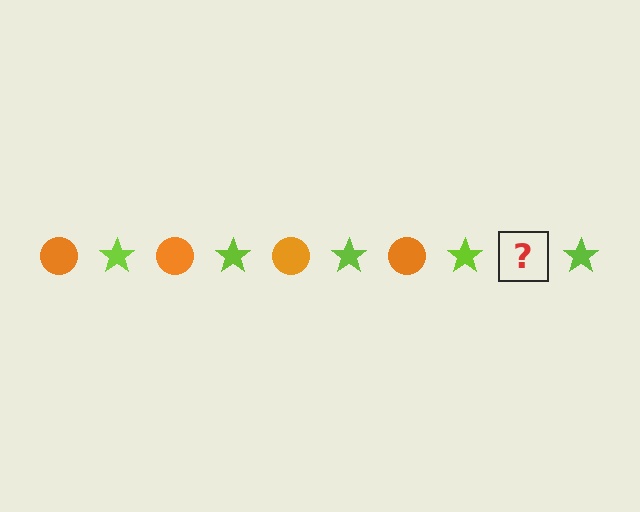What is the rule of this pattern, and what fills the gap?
The rule is that the pattern alternates between orange circle and lime star. The gap should be filled with an orange circle.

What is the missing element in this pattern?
The missing element is an orange circle.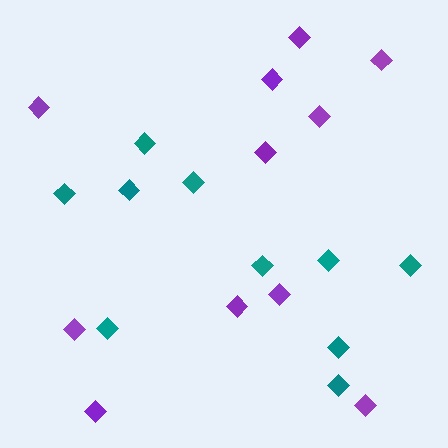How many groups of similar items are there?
There are 2 groups: one group of teal diamonds (10) and one group of purple diamonds (11).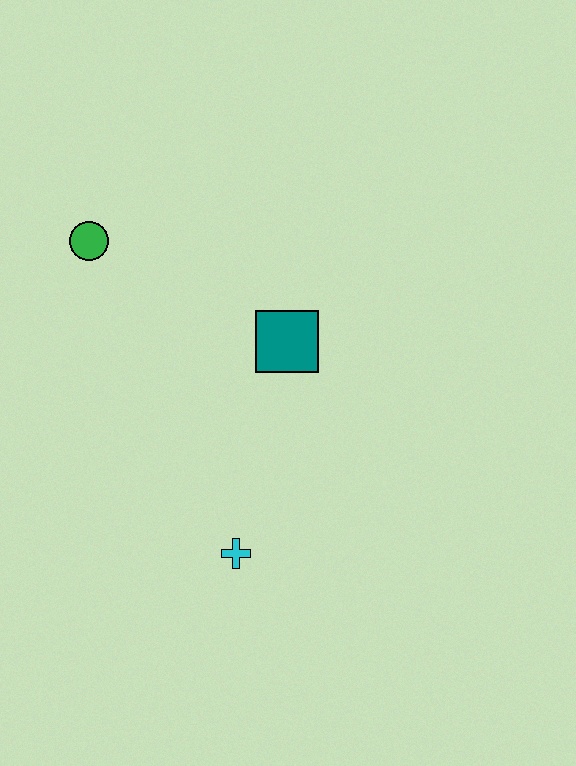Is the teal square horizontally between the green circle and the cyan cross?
No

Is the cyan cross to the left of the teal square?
Yes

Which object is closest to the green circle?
The teal square is closest to the green circle.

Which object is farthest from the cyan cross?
The green circle is farthest from the cyan cross.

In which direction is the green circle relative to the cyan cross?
The green circle is above the cyan cross.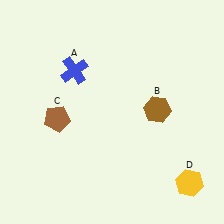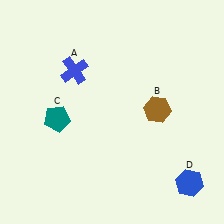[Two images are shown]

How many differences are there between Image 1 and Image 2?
There are 2 differences between the two images.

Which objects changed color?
C changed from brown to teal. D changed from yellow to blue.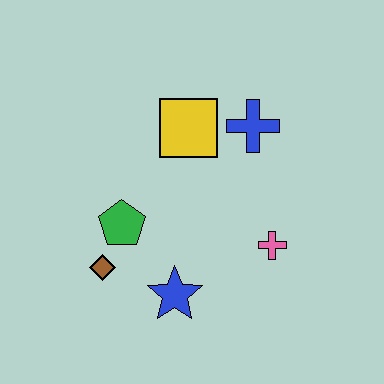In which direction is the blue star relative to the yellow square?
The blue star is below the yellow square.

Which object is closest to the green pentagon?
The brown diamond is closest to the green pentagon.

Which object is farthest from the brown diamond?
The blue cross is farthest from the brown diamond.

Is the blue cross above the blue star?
Yes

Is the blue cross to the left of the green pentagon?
No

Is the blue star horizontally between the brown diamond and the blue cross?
Yes